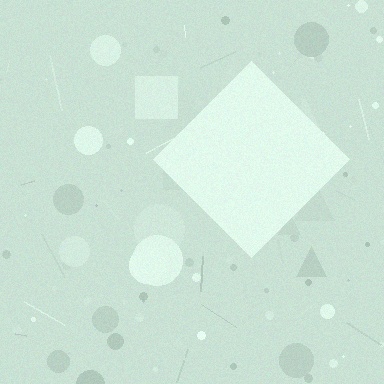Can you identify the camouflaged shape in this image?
The camouflaged shape is a diamond.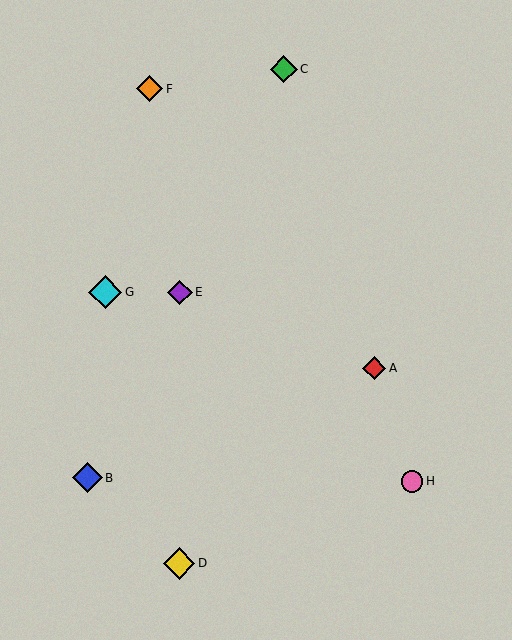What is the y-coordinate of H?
Object H is at y≈481.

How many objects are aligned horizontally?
2 objects (E, G) are aligned horizontally.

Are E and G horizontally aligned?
Yes, both are at y≈292.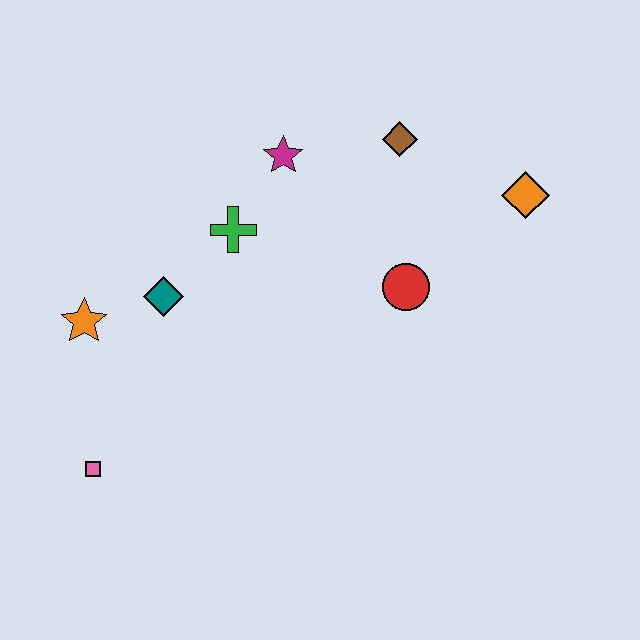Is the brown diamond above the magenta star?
Yes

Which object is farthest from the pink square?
The orange diamond is farthest from the pink square.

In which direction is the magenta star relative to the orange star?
The magenta star is to the right of the orange star.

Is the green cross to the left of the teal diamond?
No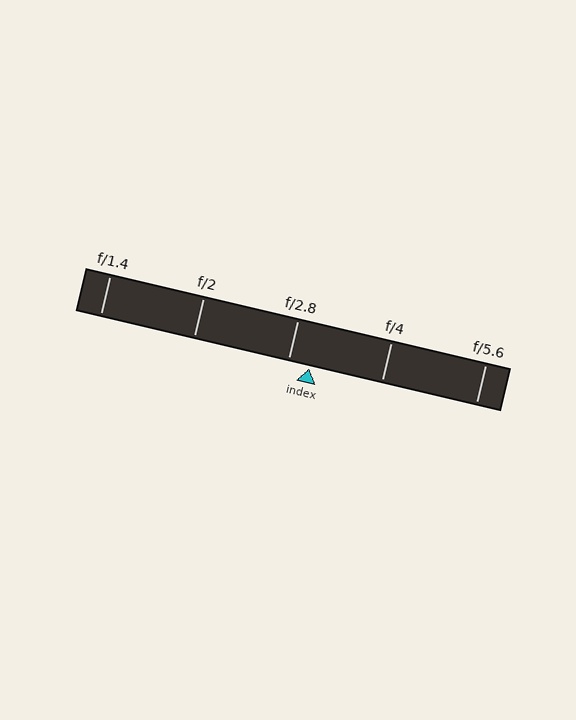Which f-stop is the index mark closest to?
The index mark is closest to f/2.8.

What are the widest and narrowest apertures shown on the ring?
The widest aperture shown is f/1.4 and the narrowest is f/5.6.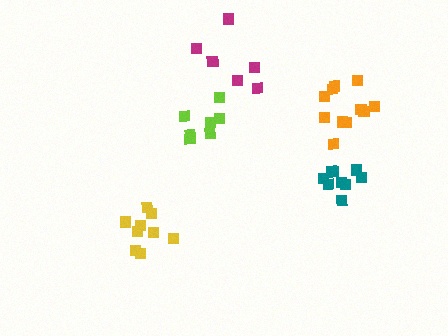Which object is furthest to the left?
The yellow cluster is leftmost.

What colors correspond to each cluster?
The clusters are colored: orange, yellow, magenta, teal, lime.